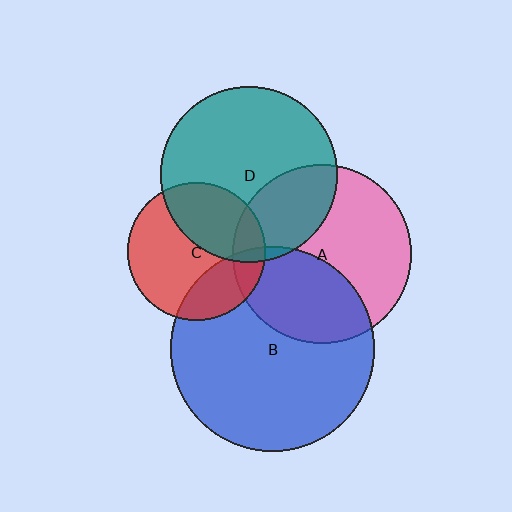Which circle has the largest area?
Circle B (blue).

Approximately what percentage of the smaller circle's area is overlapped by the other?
Approximately 30%.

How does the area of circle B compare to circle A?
Approximately 1.3 times.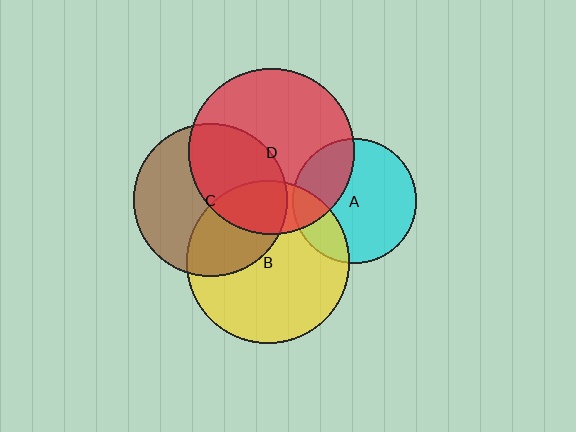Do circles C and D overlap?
Yes.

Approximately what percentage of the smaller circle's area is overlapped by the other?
Approximately 45%.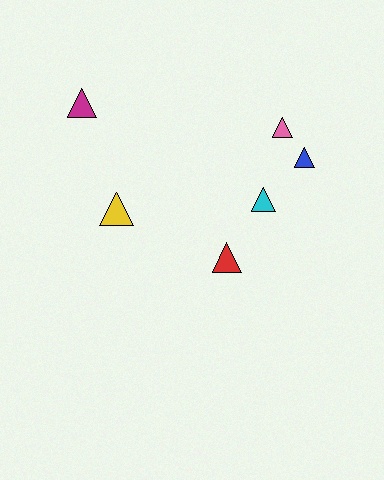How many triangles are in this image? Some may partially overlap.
There are 6 triangles.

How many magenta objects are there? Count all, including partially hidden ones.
There is 1 magenta object.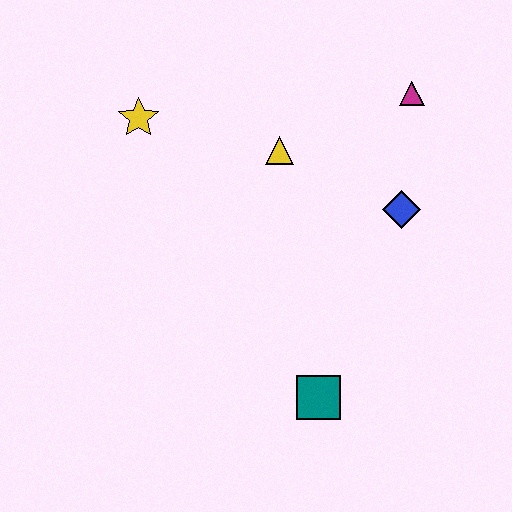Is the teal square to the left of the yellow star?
No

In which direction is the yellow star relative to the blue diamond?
The yellow star is to the left of the blue diamond.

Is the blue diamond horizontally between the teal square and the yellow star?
No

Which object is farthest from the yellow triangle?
The teal square is farthest from the yellow triangle.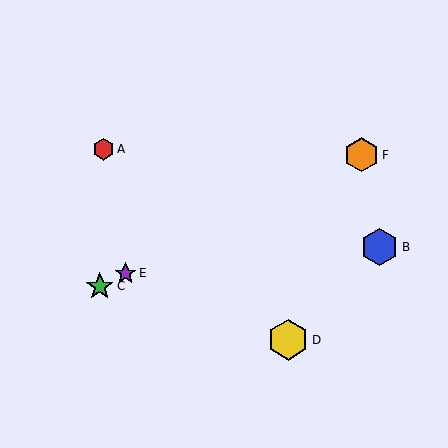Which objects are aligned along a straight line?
Objects C, E, F are aligned along a straight line.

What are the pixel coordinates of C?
Object C is at (100, 286).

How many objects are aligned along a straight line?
3 objects (C, E, F) are aligned along a straight line.